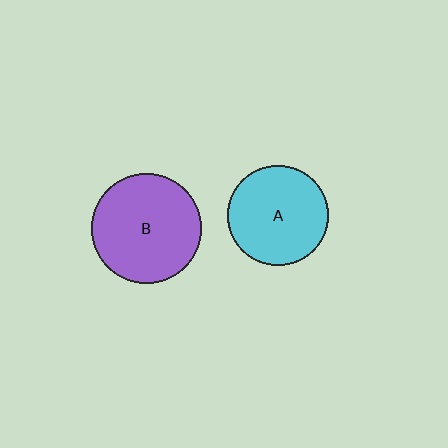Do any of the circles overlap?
No, none of the circles overlap.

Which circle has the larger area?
Circle B (purple).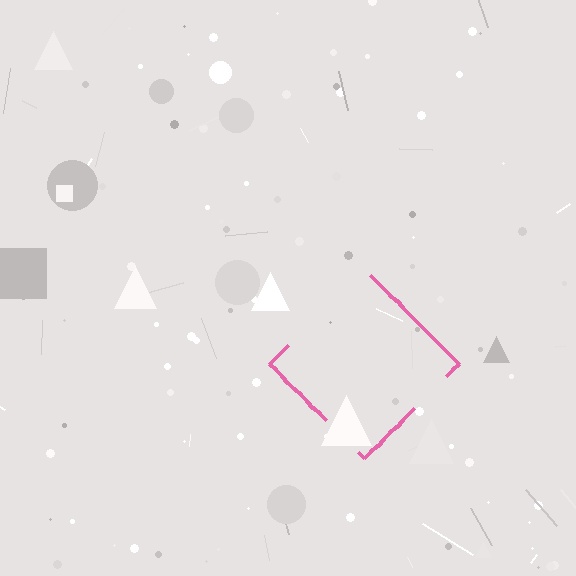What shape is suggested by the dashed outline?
The dashed outline suggests a diamond.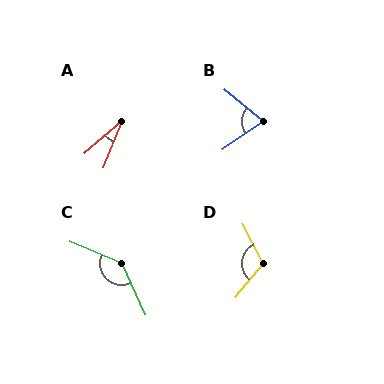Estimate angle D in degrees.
Approximately 113 degrees.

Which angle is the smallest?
A, at approximately 27 degrees.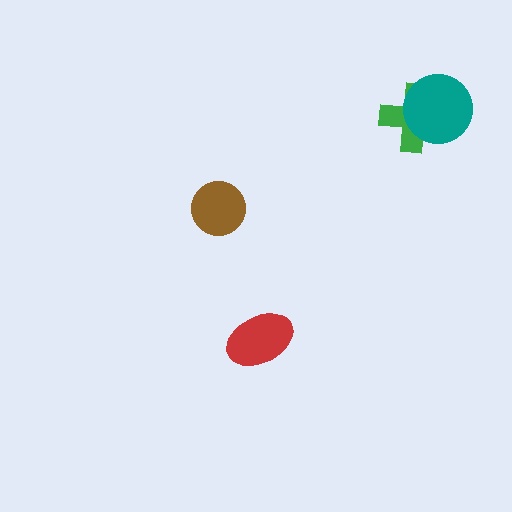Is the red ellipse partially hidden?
No, no other shape covers it.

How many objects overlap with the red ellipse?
0 objects overlap with the red ellipse.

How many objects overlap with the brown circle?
0 objects overlap with the brown circle.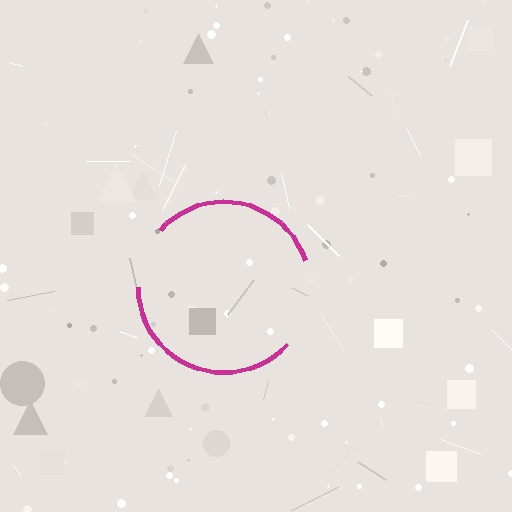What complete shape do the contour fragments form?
The contour fragments form a circle.